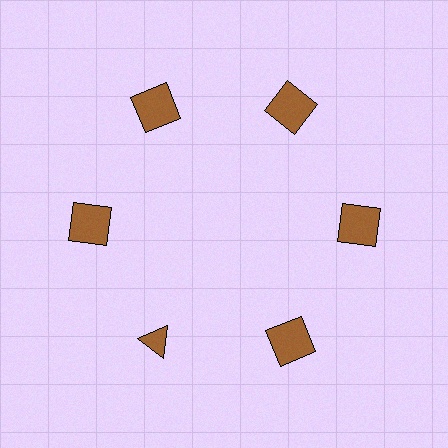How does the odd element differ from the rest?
It has a different shape: triangle instead of square.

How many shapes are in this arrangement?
There are 6 shapes arranged in a ring pattern.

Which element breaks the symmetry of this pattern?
The brown triangle at roughly the 7 o'clock position breaks the symmetry. All other shapes are brown squares.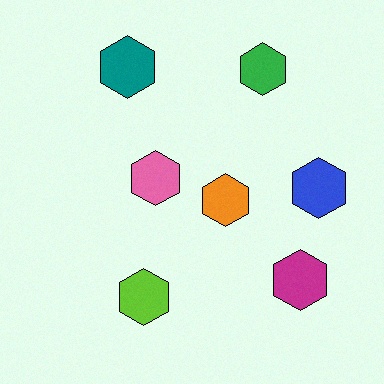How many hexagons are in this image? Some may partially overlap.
There are 7 hexagons.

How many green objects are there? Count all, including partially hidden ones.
There is 1 green object.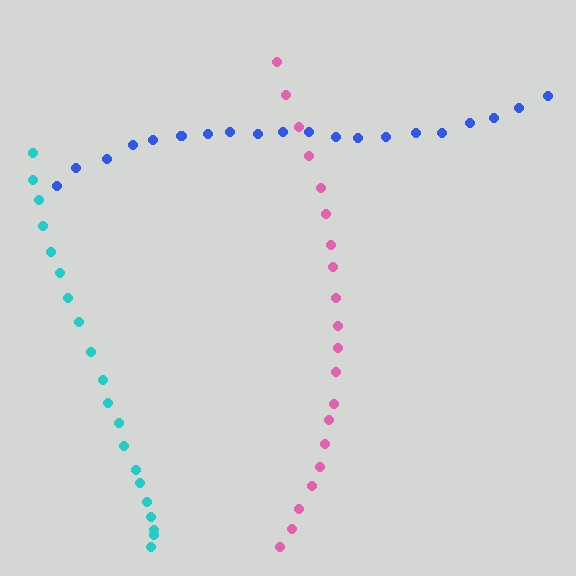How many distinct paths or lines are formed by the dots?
There are 3 distinct paths.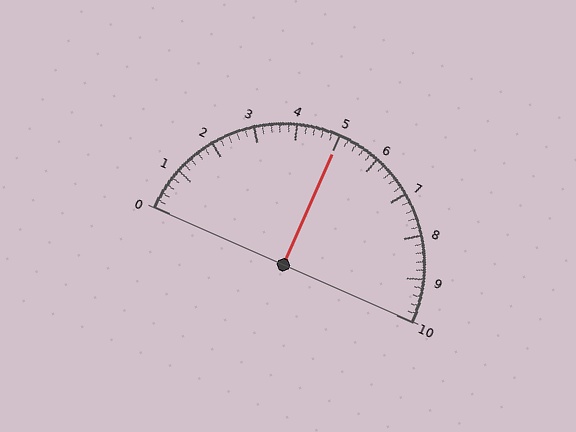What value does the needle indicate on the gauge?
The needle indicates approximately 5.0.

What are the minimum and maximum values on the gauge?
The gauge ranges from 0 to 10.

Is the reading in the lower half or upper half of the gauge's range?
The reading is in the upper half of the range (0 to 10).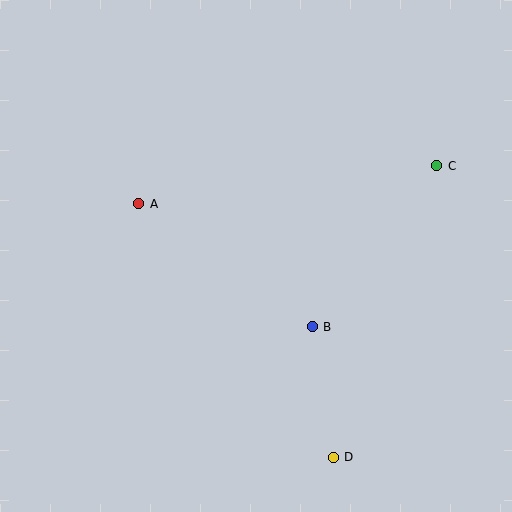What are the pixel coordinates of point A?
Point A is at (139, 204).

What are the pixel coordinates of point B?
Point B is at (312, 327).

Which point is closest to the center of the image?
Point B at (312, 327) is closest to the center.